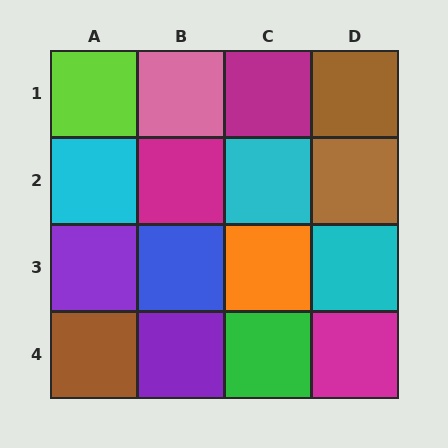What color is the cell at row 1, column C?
Magenta.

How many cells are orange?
1 cell is orange.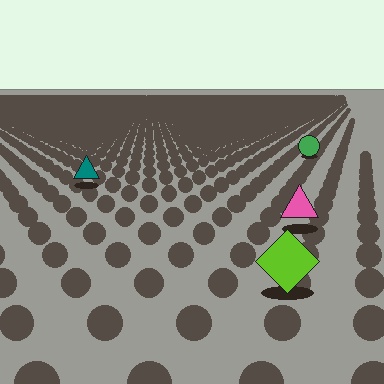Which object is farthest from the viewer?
The green circle is farthest from the viewer. It appears smaller and the ground texture around it is denser.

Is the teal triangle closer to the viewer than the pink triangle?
No. The pink triangle is closer — you can tell from the texture gradient: the ground texture is coarser near it.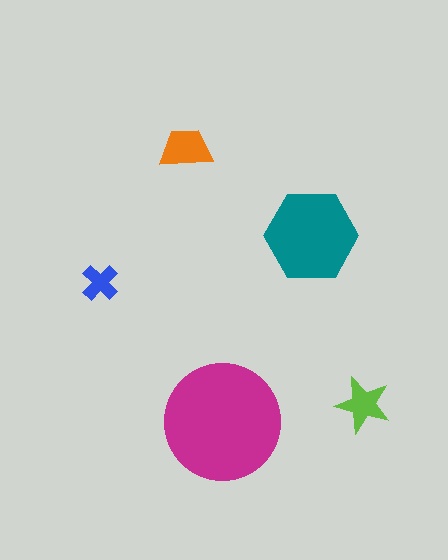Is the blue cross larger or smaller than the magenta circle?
Smaller.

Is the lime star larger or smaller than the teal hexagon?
Smaller.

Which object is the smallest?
The blue cross.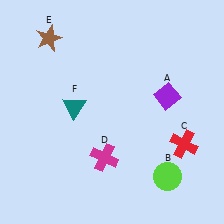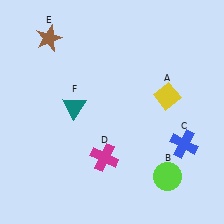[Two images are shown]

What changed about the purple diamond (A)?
In Image 1, A is purple. In Image 2, it changed to yellow.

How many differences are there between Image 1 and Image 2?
There are 2 differences between the two images.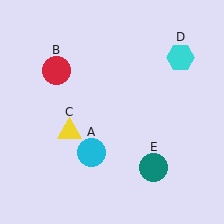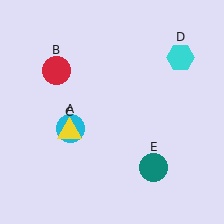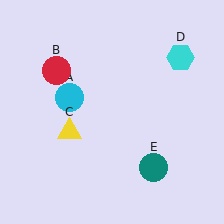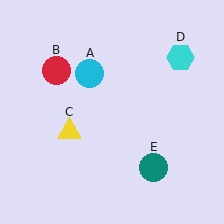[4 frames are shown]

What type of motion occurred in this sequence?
The cyan circle (object A) rotated clockwise around the center of the scene.